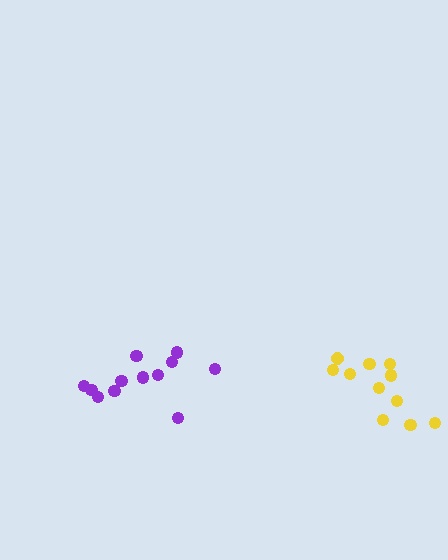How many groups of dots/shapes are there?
There are 2 groups.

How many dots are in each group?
Group 1: 11 dots, Group 2: 12 dots (23 total).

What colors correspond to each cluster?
The clusters are colored: yellow, purple.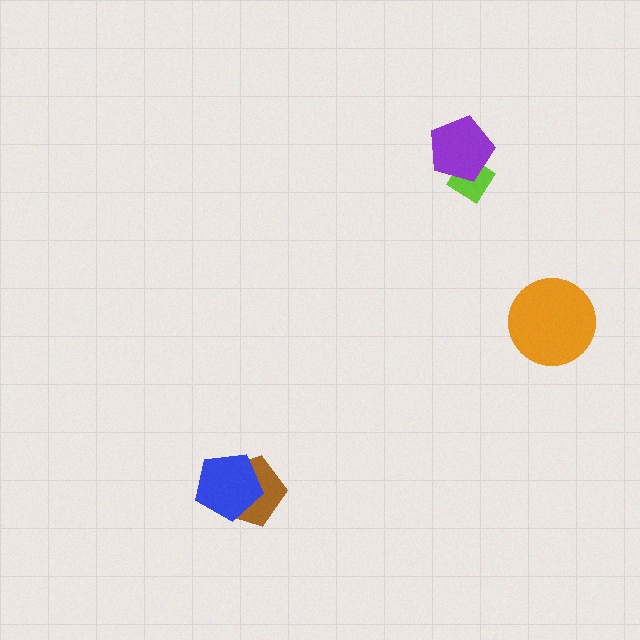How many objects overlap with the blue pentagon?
1 object overlaps with the blue pentagon.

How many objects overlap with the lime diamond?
1 object overlaps with the lime diamond.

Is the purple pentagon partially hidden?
No, no other shape covers it.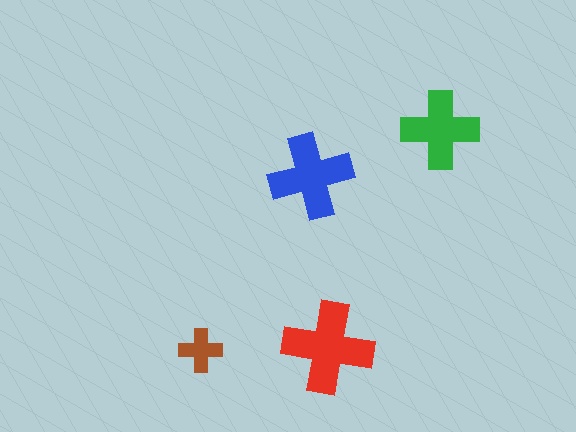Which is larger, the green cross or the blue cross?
The blue one.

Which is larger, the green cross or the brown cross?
The green one.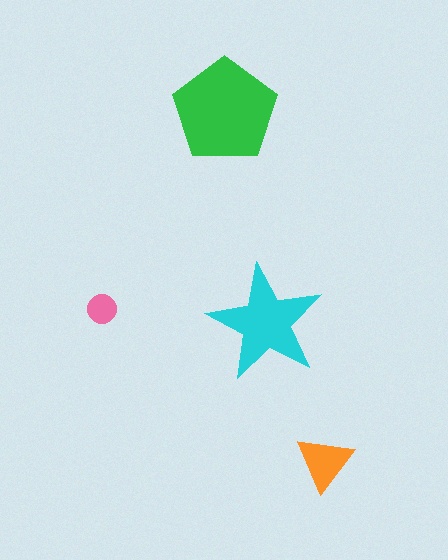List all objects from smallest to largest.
The pink circle, the orange triangle, the cyan star, the green pentagon.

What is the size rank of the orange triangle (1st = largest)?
3rd.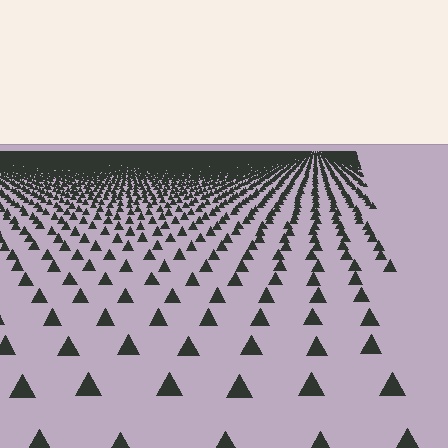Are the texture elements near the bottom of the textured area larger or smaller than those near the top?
Larger. Near the bottom, elements are closer to the viewer and appear at a bigger on-screen size.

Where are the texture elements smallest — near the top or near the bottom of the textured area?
Near the top.